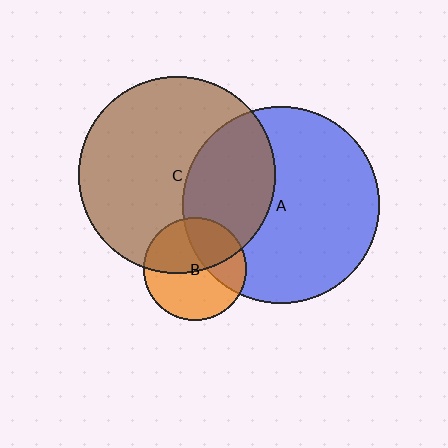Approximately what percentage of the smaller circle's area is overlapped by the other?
Approximately 45%.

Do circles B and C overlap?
Yes.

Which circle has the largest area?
Circle C (brown).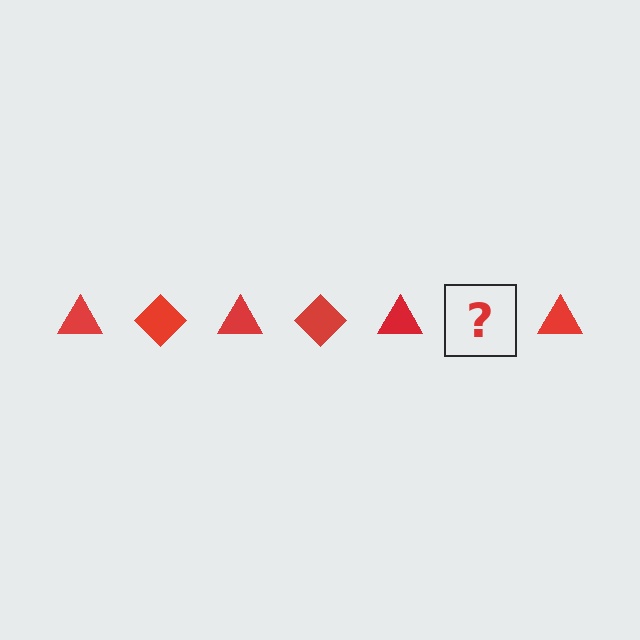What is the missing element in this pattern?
The missing element is a red diamond.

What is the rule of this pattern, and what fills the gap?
The rule is that the pattern cycles through triangle, diamond shapes in red. The gap should be filled with a red diamond.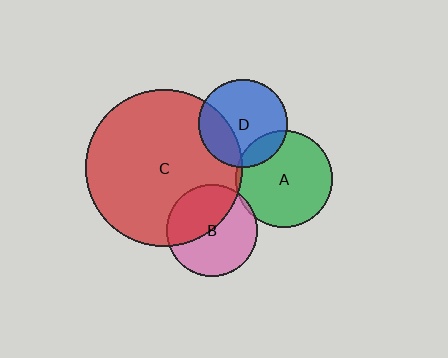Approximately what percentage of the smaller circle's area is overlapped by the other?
Approximately 45%.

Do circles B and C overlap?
Yes.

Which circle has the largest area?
Circle C (red).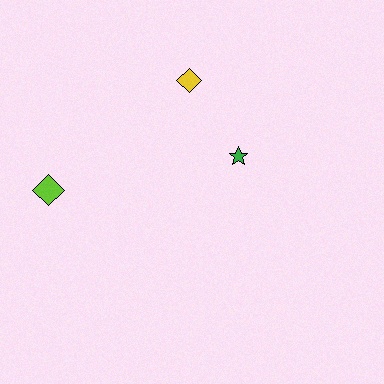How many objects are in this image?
There are 3 objects.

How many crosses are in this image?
There are no crosses.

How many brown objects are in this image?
There are no brown objects.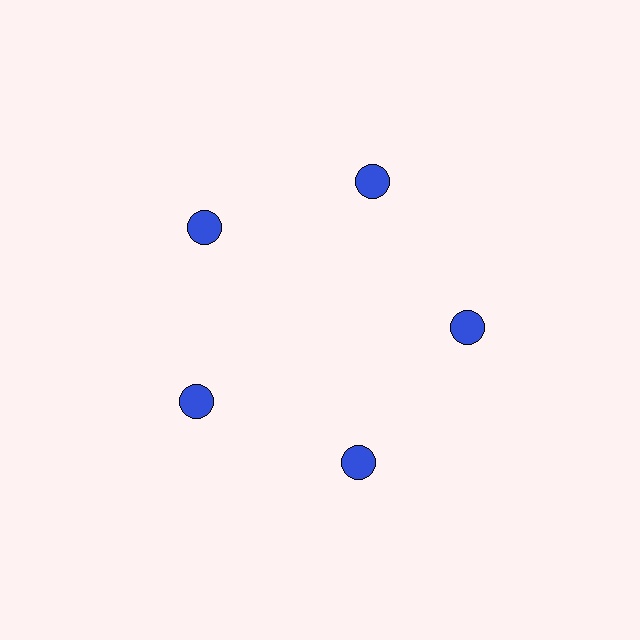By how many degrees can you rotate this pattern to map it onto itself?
The pattern maps onto itself every 72 degrees of rotation.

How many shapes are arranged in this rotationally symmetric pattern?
There are 5 shapes, arranged in 5 groups of 1.